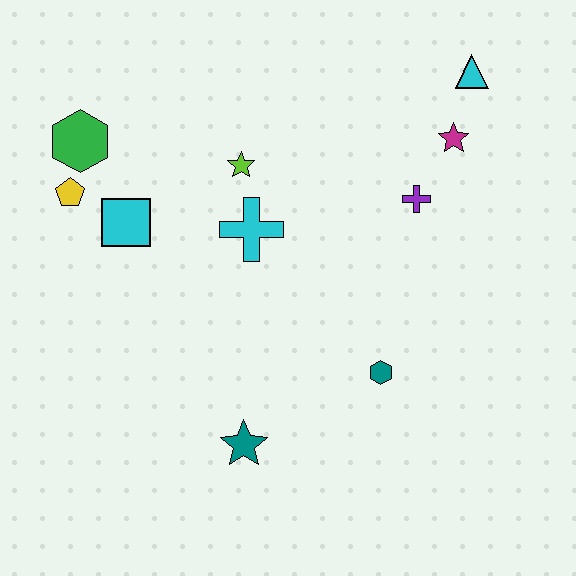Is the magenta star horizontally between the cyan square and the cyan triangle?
Yes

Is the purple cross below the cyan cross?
No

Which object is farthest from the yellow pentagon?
The cyan triangle is farthest from the yellow pentagon.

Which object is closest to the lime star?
The cyan cross is closest to the lime star.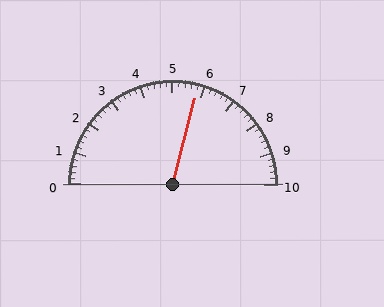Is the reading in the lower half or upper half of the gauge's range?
The reading is in the upper half of the range (0 to 10).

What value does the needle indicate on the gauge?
The needle indicates approximately 5.8.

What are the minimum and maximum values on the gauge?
The gauge ranges from 0 to 10.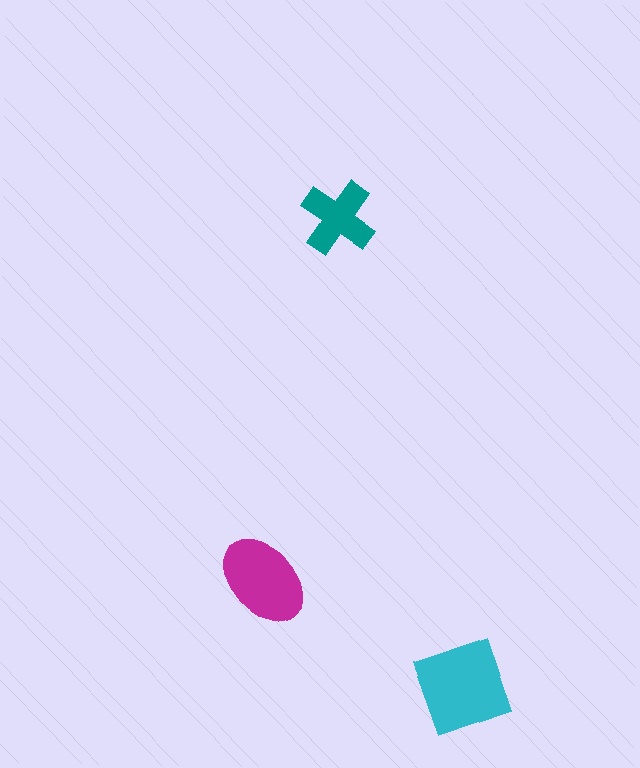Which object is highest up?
The teal cross is topmost.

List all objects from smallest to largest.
The teal cross, the magenta ellipse, the cyan diamond.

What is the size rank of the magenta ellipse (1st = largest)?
2nd.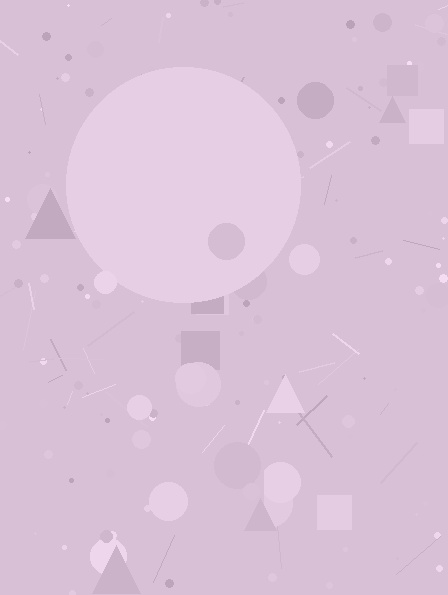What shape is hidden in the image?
A circle is hidden in the image.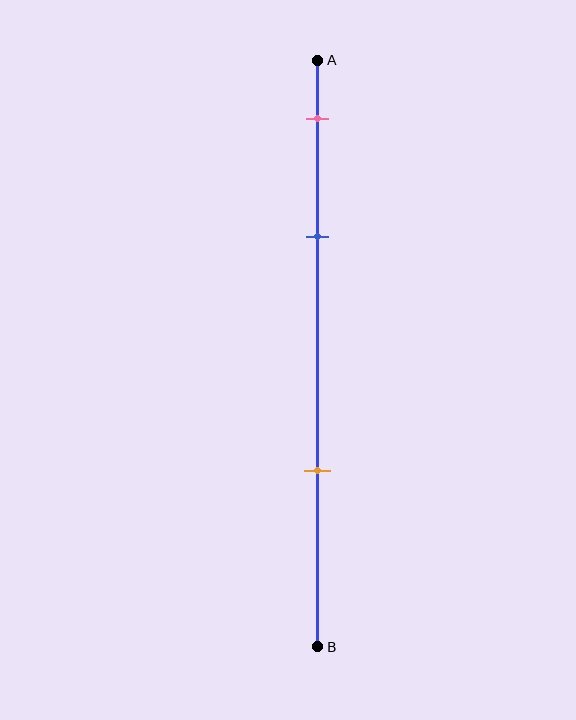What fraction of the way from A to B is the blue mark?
The blue mark is approximately 30% (0.3) of the way from A to B.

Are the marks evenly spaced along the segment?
No, the marks are not evenly spaced.